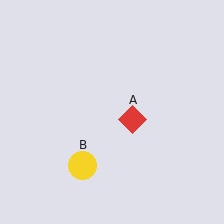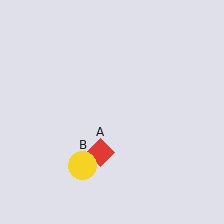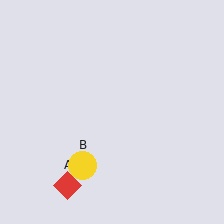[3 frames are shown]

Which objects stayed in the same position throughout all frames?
Yellow circle (object B) remained stationary.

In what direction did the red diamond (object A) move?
The red diamond (object A) moved down and to the left.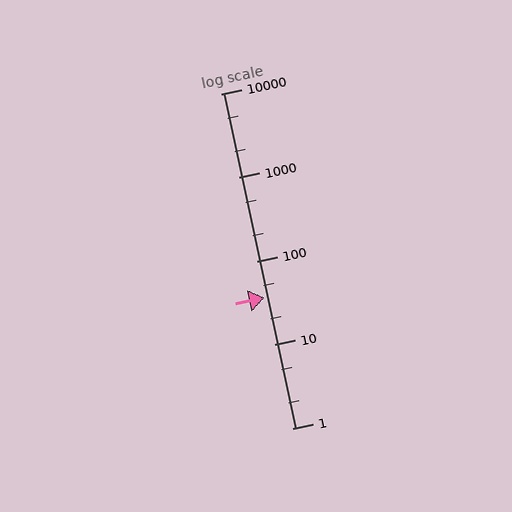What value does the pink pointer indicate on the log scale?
The pointer indicates approximately 36.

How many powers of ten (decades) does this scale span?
The scale spans 4 decades, from 1 to 10000.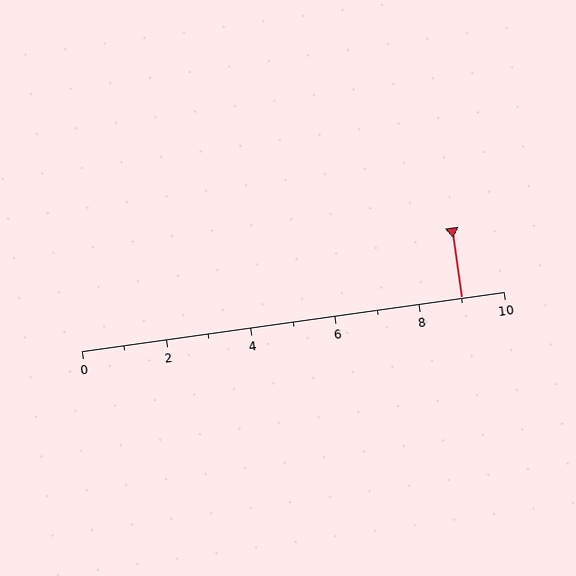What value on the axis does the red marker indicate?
The marker indicates approximately 9.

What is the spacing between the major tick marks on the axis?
The major ticks are spaced 2 apart.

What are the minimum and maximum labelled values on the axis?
The axis runs from 0 to 10.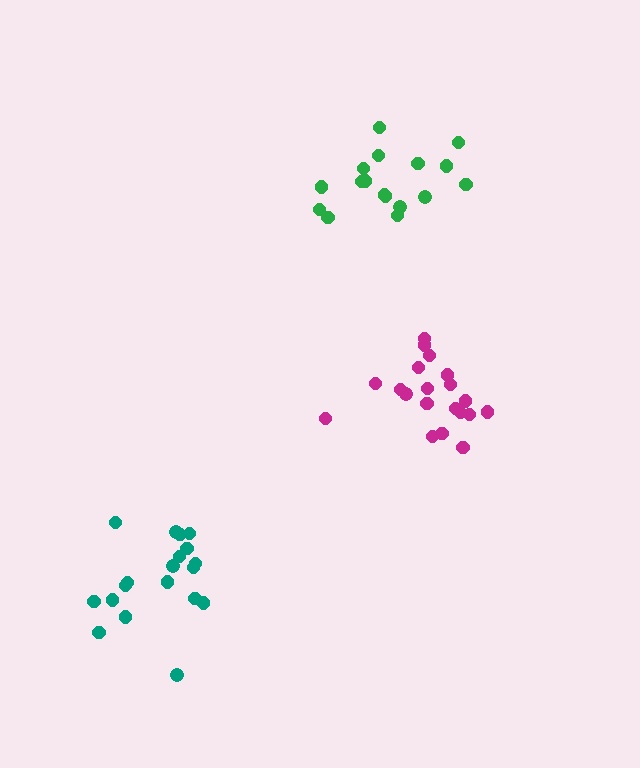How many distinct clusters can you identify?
There are 3 distinct clusters.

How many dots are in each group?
Group 1: 20 dots, Group 2: 19 dots, Group 3: 17 dots (56 total).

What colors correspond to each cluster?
The clusters are colored: magenta, teal, green.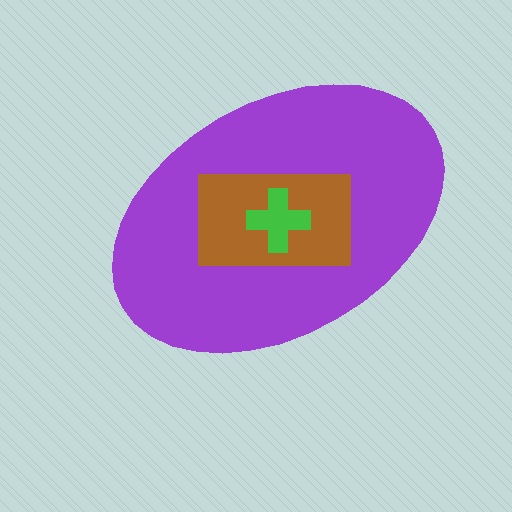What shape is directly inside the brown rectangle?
The green cross.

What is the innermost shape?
The green cross.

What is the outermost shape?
The purple ellipse.